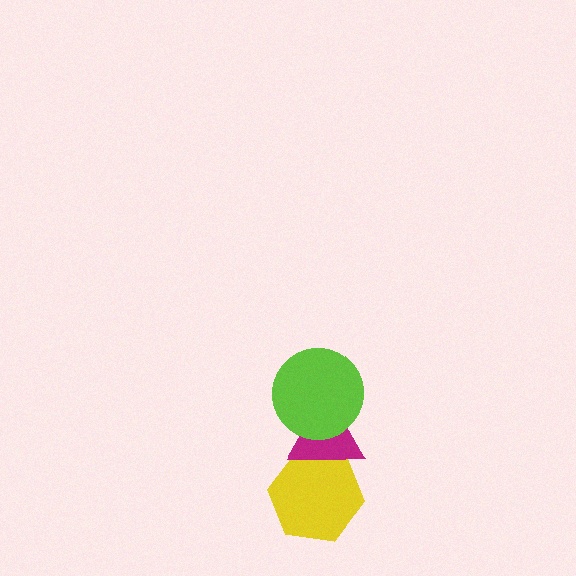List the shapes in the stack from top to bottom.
From top to bottom: the lime circle, the magenta triangle, the yellow hexagon.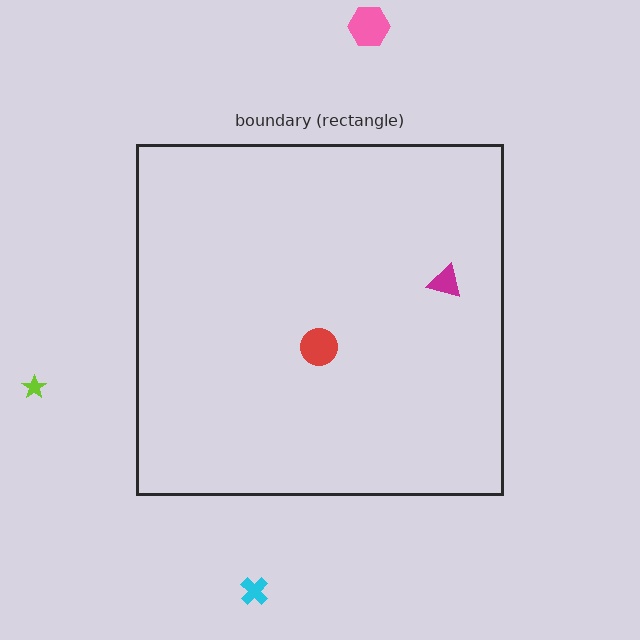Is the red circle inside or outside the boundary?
Inside.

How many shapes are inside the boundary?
2 inside, 3 outside.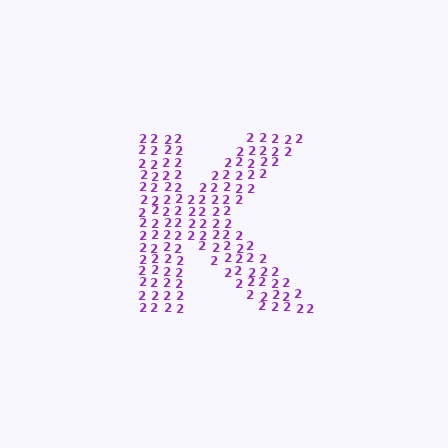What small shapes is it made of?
It is made of small digit 2's.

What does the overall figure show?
The overall figure shows the letter K.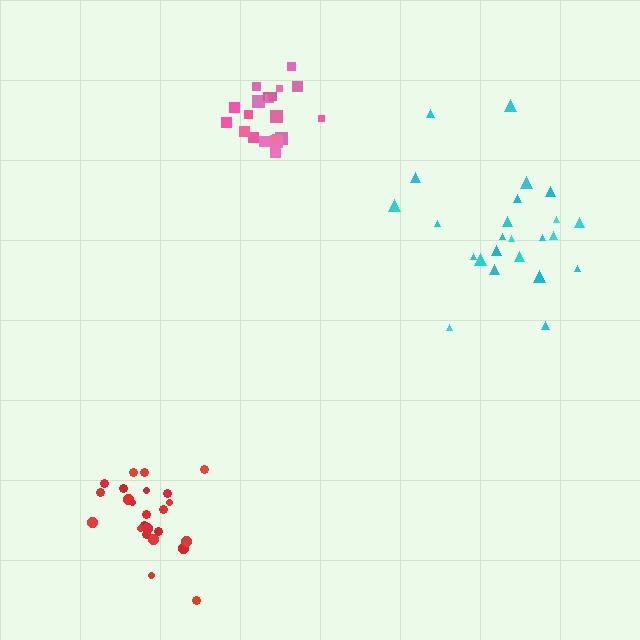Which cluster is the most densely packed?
Pink.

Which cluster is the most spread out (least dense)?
Cyan.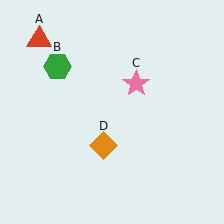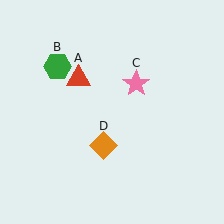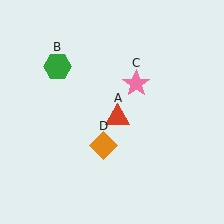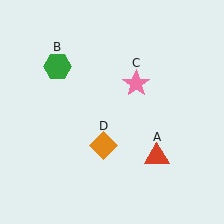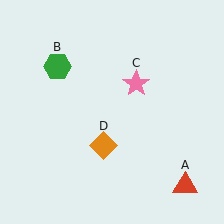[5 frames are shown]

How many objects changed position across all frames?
1 object changed position: red triangle (object A).